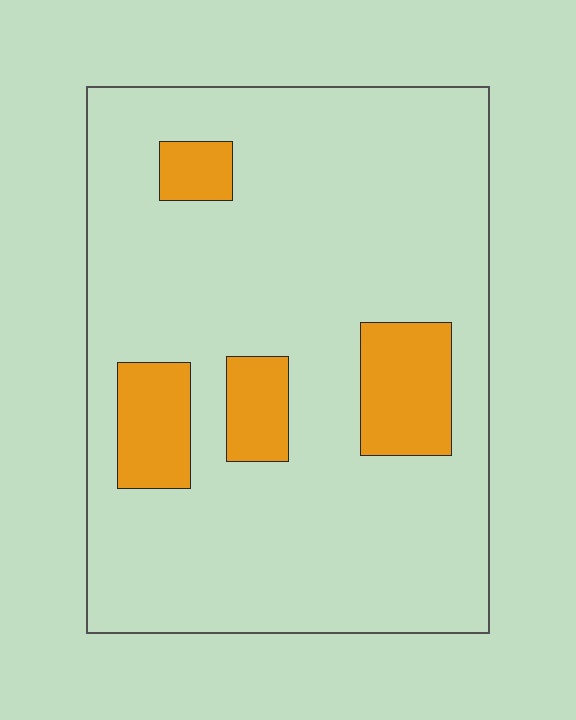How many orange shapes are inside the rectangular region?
4.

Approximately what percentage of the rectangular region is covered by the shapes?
Approximately 15%.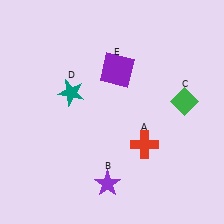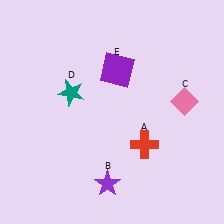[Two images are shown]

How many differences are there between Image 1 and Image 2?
There is 1 difference between the two images.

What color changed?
The diamond (C) changed from green in Image 1 to pink in Image 2.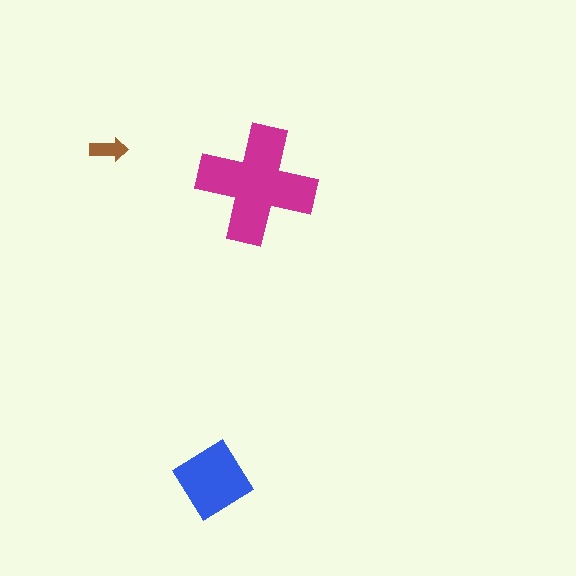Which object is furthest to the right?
The magenta cross is rightmost.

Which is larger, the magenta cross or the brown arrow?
The magenta cross.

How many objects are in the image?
There are 3 objects in the image.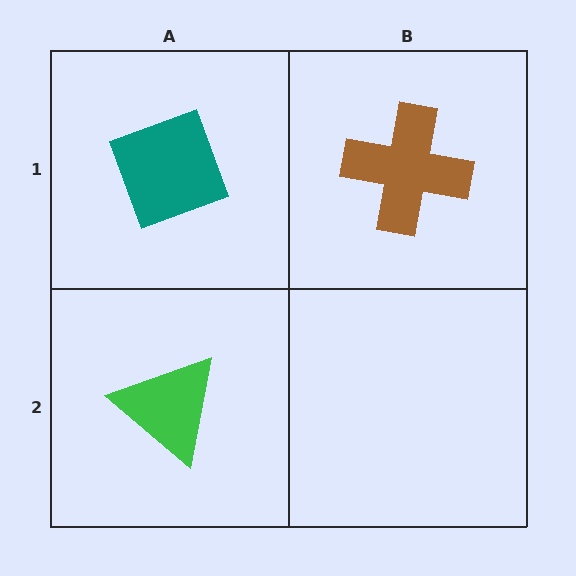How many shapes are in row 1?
2 shapes.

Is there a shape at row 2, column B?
No, that cell is empty.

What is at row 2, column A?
A green triangle.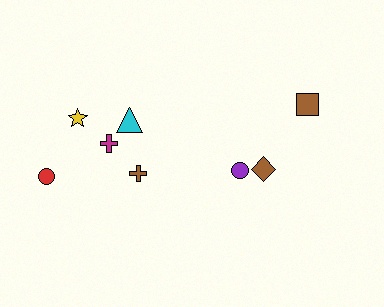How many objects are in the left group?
There are 5 objects.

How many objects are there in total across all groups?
There are 8 objects.